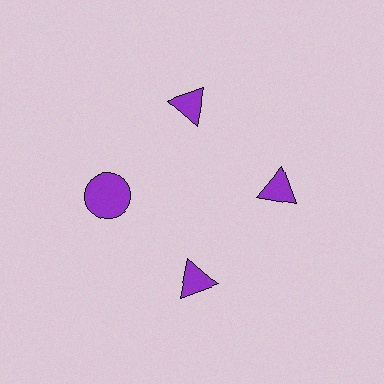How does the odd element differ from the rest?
It has a different shape: circle instead of triangle.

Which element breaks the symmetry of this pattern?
The purple circle at roughly the 9 o'clock position breaks the symmetry. All other shapes are purple triangles.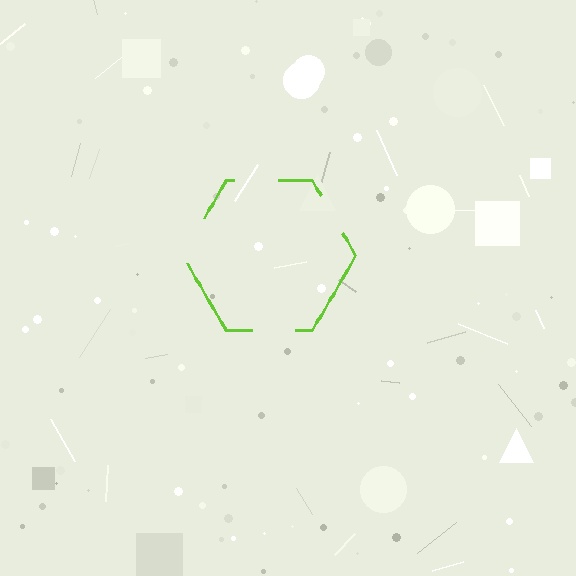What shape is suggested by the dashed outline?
The dashed outline suggests a hexagon.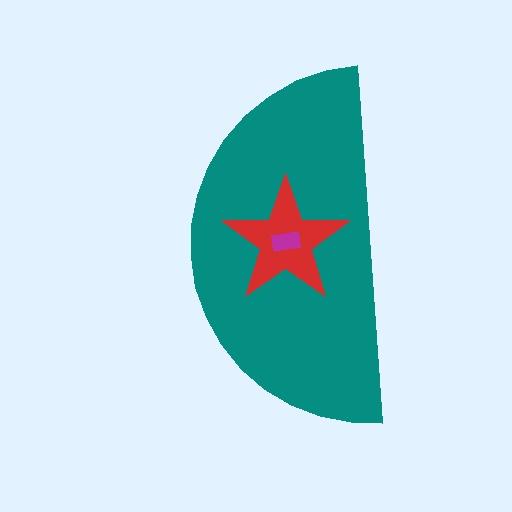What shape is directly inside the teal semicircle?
The red star.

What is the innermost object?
The magenta rectangle.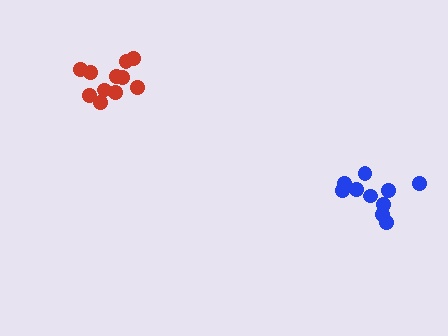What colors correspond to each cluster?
The clusters are colored: red, blue.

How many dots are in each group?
Group 1: 11 dots, Group 2: 10 dots (21 total).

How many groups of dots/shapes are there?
There are 2 groups.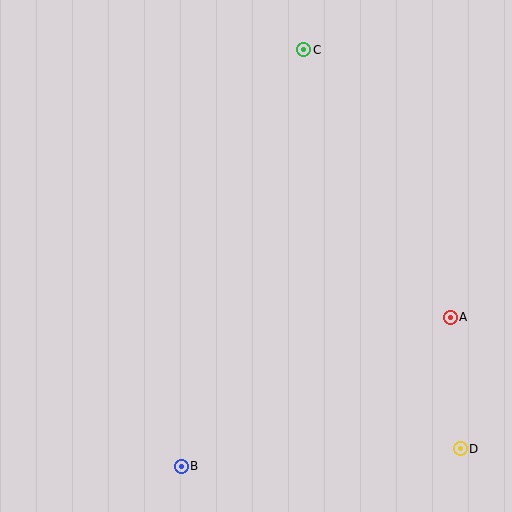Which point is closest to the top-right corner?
Point C is closest to the top-right corner.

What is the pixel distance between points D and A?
The distance between D and A is 132 pixels.